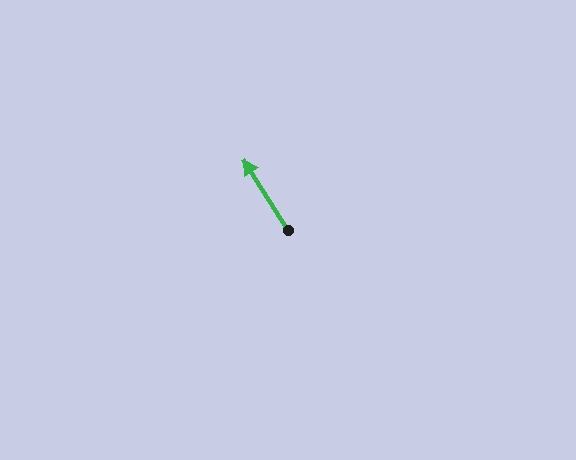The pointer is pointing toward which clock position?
Roughly 11 o'clock.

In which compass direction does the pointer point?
Northwest.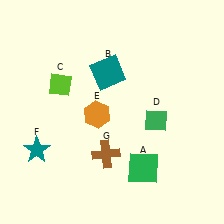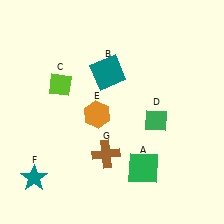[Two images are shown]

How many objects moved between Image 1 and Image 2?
1 object moved between the two images.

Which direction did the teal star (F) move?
The teal star (F) moved down.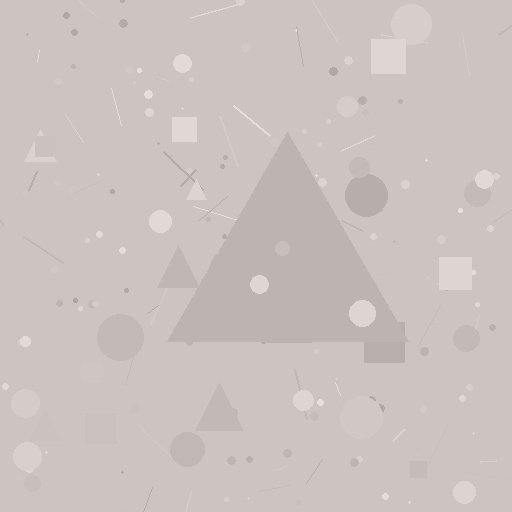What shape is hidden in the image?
A triangle is hidden in the image.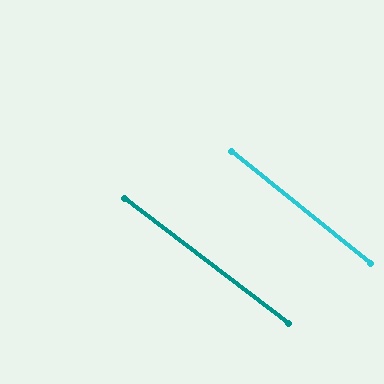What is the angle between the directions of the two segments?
Approximately 1 degree.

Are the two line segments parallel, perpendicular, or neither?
Parallel — their directions differ by only 1.3°.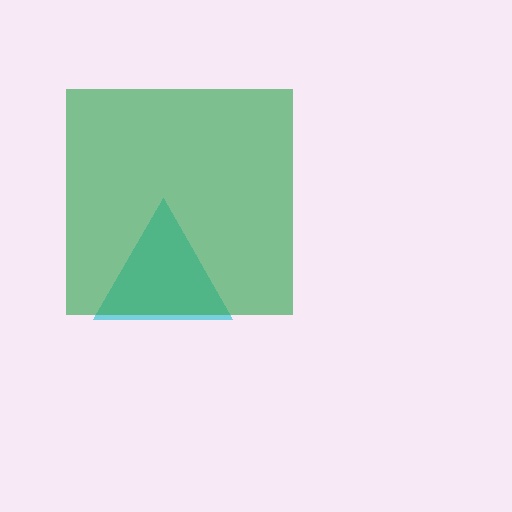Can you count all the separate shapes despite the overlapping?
Yes, there are 2 separate shapes.